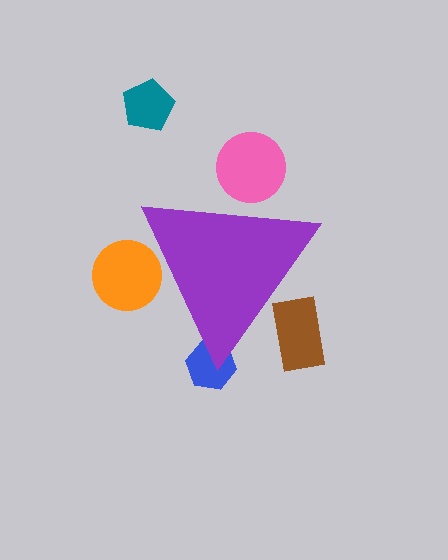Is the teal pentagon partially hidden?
No, the teal pentagon is fully visible.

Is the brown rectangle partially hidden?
Yes, the brown rectangle is partially hidden behind the purple triangle.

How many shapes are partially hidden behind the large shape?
4 shapes are partially hidden.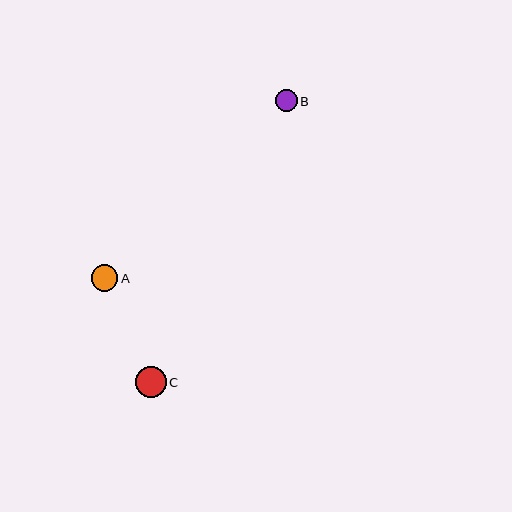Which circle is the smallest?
Circle B is the smallest with a size of approximately 22 pixels.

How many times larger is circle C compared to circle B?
Circle C is approximately 1.4 times the size of circle B.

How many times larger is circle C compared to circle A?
Circle C is approximately 1.2 times the size of circle A.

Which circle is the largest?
Circle C is the largest with a size of approximately 31 pixels.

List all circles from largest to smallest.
From largest to smallest: C, A, B.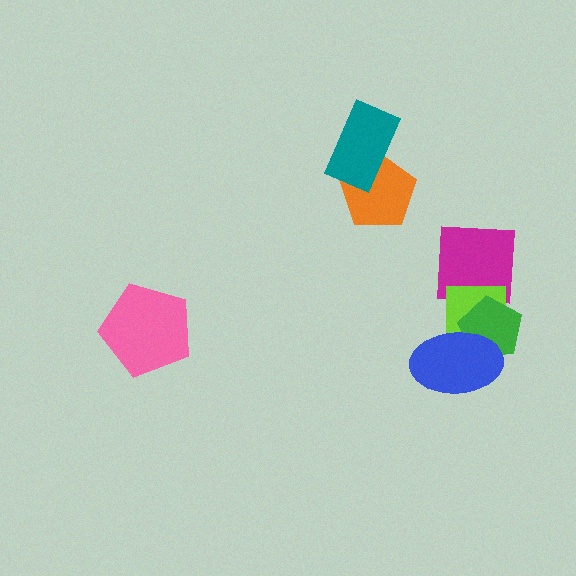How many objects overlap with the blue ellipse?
2 objects overlap with the blue ellipse.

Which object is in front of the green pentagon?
The blue ellipse is in front of the green pentagon.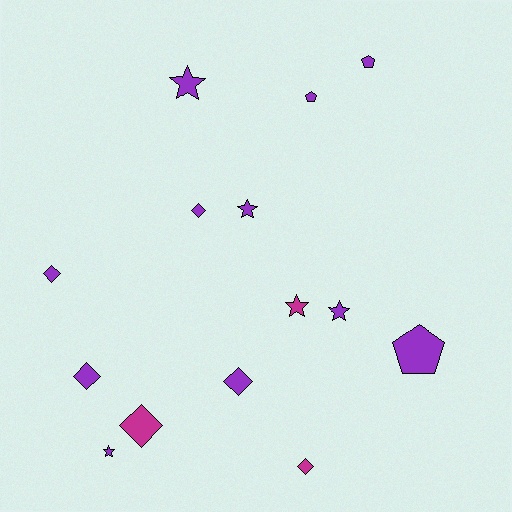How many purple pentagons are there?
There are 3 purple pentagons.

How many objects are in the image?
There are 14 objects.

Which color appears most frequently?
Purple, with 11 objects.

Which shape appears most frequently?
Diamond, with 6 objects.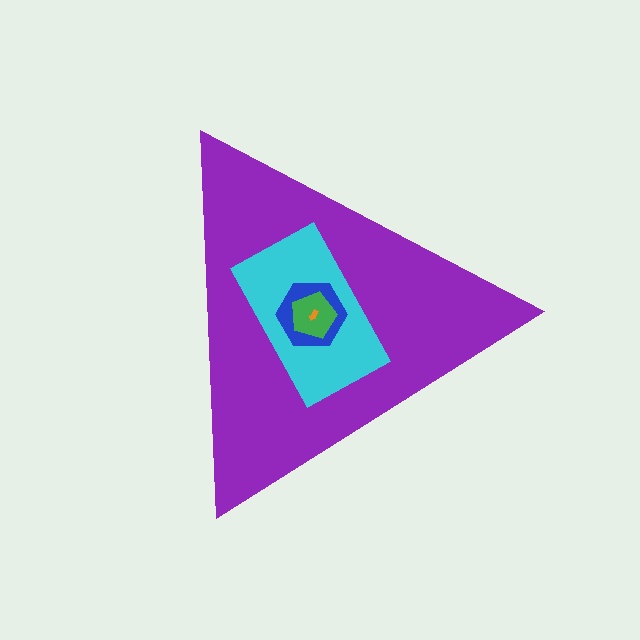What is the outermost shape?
The purple triangle.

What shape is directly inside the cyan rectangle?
The blue hexagon.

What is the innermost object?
The orange arrow.